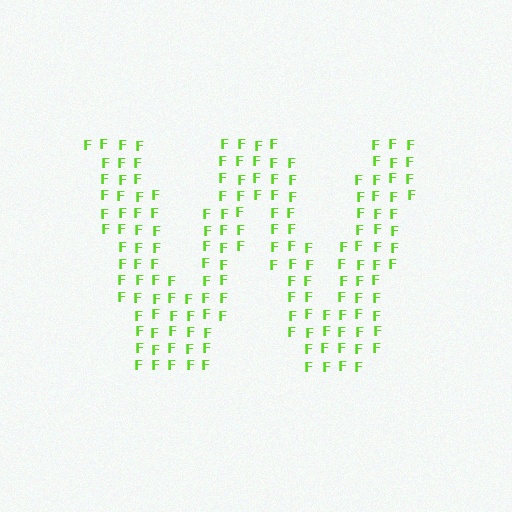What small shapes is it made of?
It is made of small letter F's.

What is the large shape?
The large shape is the letter W.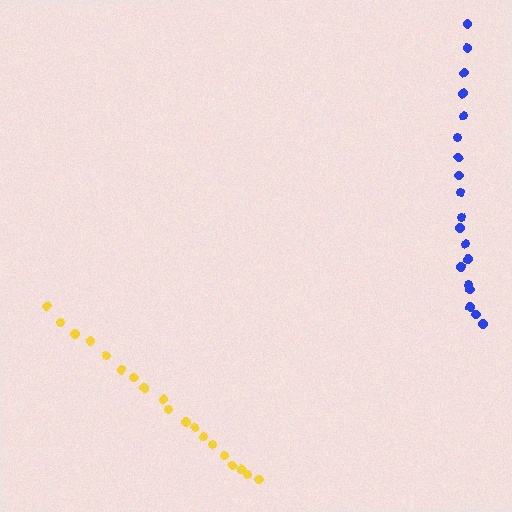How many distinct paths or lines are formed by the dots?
There are 2 distinct paths.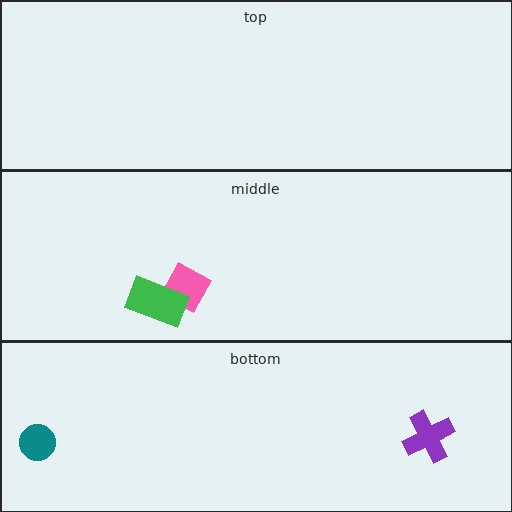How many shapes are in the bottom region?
2.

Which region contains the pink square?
The middle region.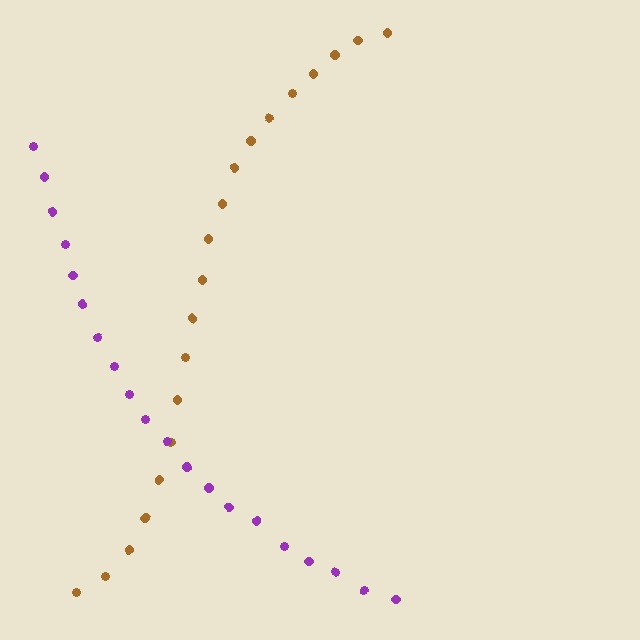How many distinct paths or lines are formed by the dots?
There are 2 distinct paths.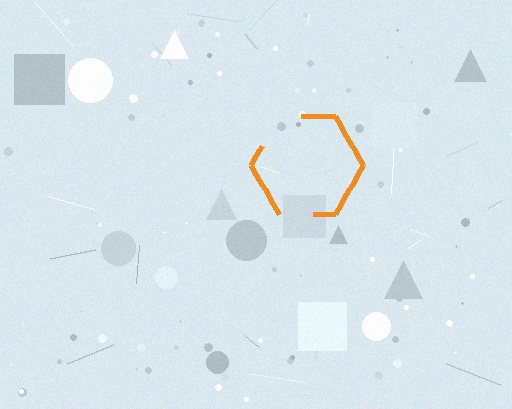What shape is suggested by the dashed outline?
The dashed outline suggests a hexagon.